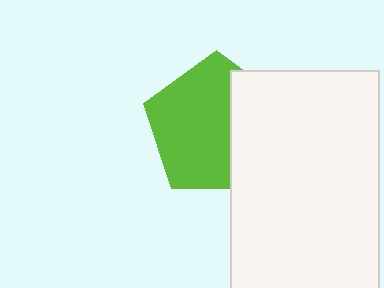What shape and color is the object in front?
The object in front is a white rectangle.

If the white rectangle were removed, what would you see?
You would see the complete lime pentagon.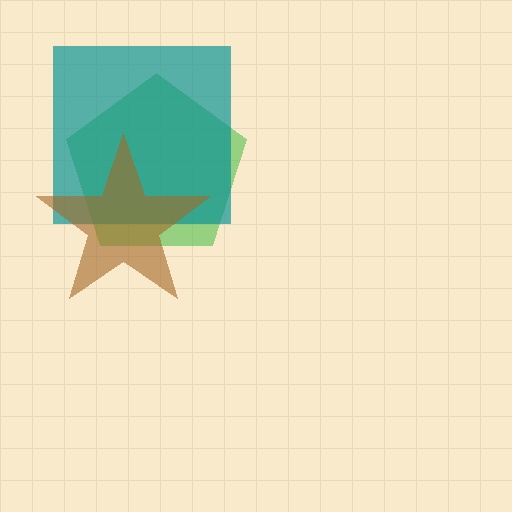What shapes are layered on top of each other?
The layered shapes are: a green pentagon, a teal square, a brown star.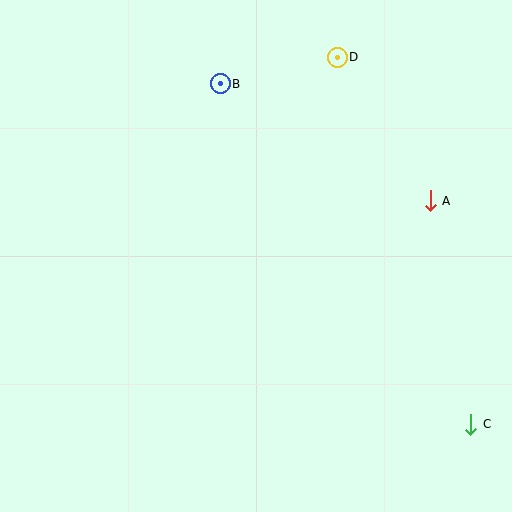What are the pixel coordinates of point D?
Point D is at (337, 57).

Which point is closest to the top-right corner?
Point D is closest to the top-right corner.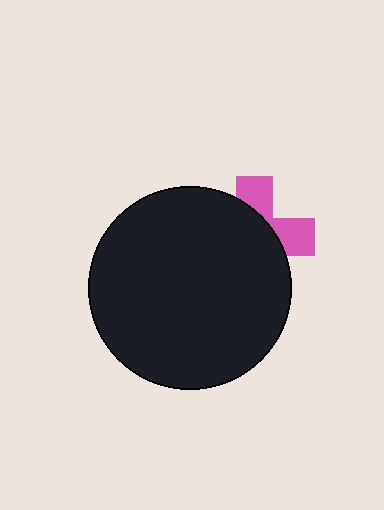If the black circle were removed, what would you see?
You would see the complete pink cross.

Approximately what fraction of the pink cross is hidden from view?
Roughly 65% of the pink cross is hidden behind the black circle.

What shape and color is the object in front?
The object in front is a black circle.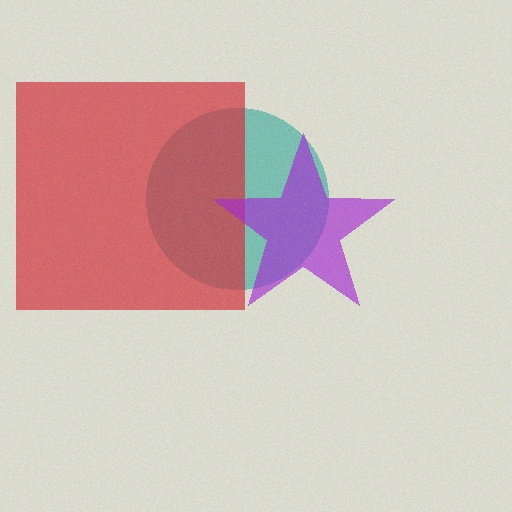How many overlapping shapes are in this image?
There are 3 overlapping shapes in the image.